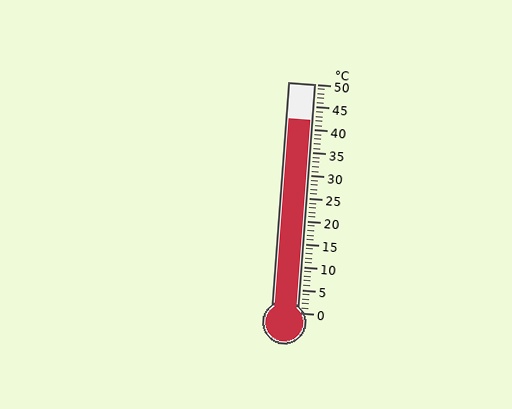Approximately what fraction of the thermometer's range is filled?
The thermometer is filled to approximately 85% of its range.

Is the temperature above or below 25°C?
The temperature is above 25°C.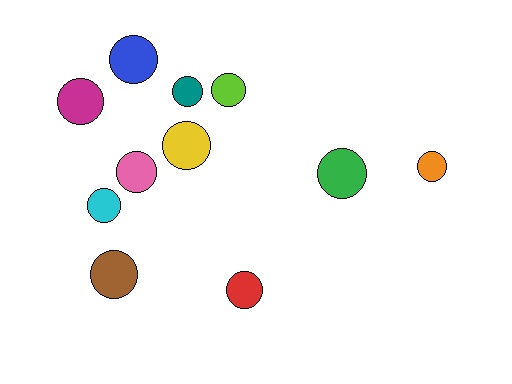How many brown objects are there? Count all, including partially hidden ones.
There is 1 brown object.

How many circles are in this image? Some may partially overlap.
There are 11 circles.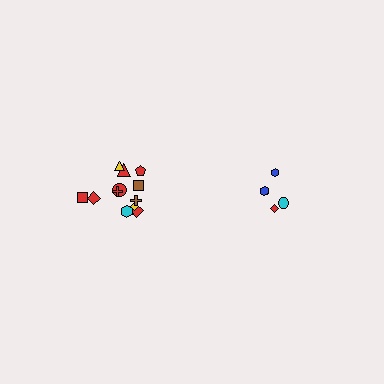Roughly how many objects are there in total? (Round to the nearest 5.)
Roughly 15 objects in total.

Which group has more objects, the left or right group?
The left group.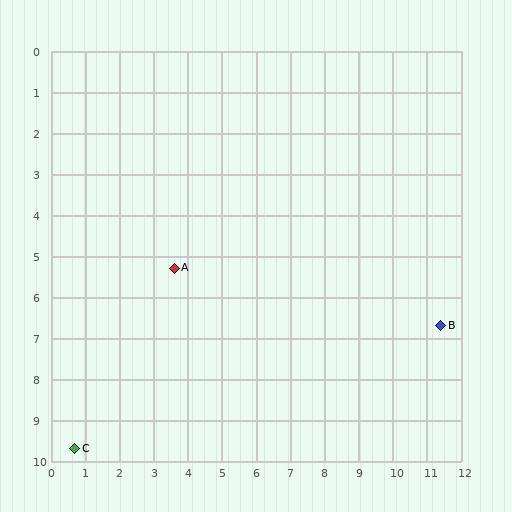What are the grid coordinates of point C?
Point C is at approximately (0.7, 9.7).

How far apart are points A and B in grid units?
Points A and B are about 7.9 grid units apart.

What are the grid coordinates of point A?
Point A is at approximately (3.6, 5.3).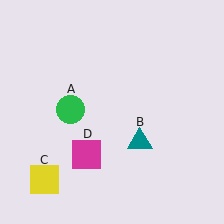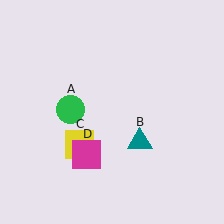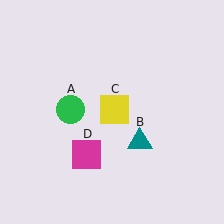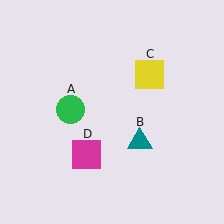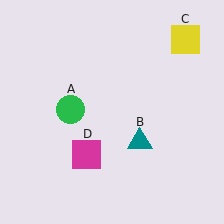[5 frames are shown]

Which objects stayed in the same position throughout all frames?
Green circle (object A) and teal triangle (object B) and magenta square (object D) remained stationary.